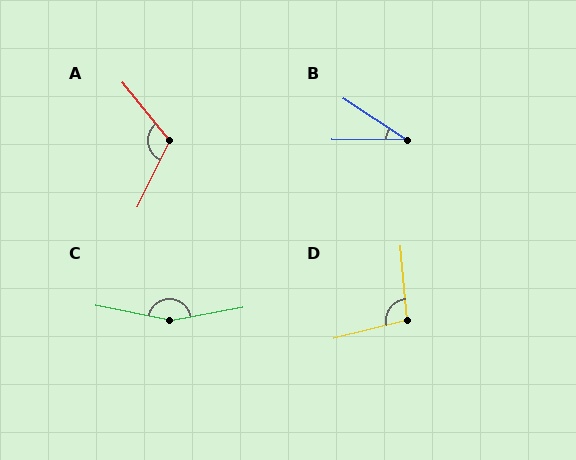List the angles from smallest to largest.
B (33°), D (99°), A (115°), C (158°).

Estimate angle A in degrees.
Approximately 115 degrees.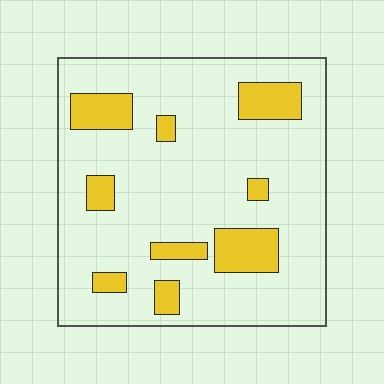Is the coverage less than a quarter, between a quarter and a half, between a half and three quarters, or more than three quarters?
Less than a quarter.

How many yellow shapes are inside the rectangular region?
9.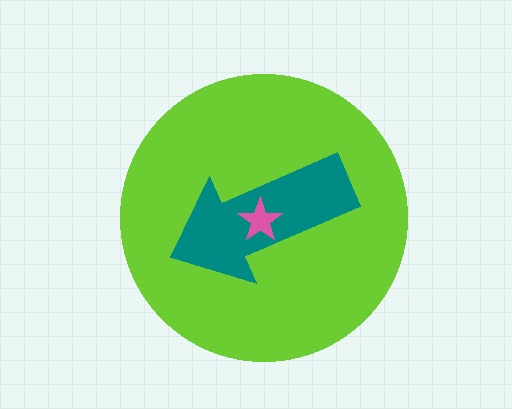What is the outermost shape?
The lime circle.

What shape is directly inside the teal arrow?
The pink star.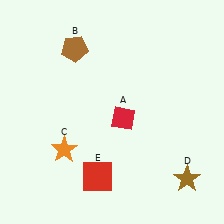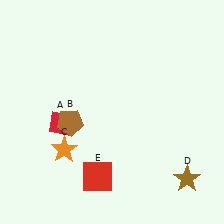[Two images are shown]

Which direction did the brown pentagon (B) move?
The brown pentagon (B) moved down.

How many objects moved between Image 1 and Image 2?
2 objects moved between the two images.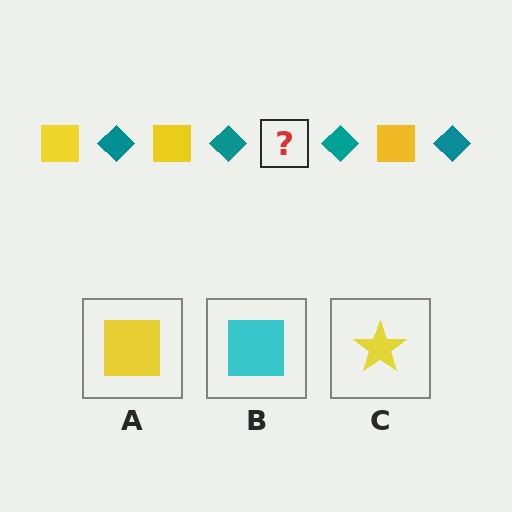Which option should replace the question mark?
Option A.